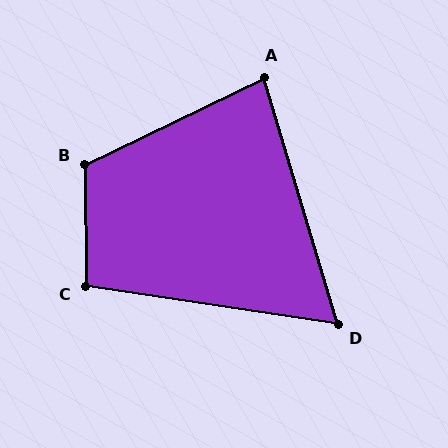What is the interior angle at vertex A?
Approximately 81 degrees (acute).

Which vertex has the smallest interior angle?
D, at approximately 65 degrees.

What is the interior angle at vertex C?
Approximately 99 degrees (obtuse).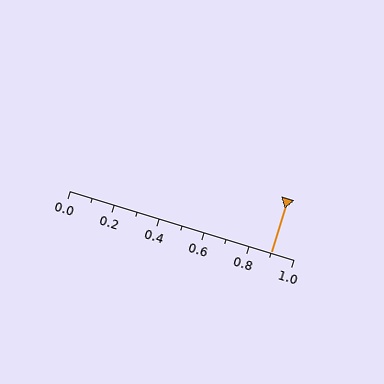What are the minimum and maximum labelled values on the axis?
The axis runs from 0.0 to 1.0.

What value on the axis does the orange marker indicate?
The marker indicates approximately 0.9.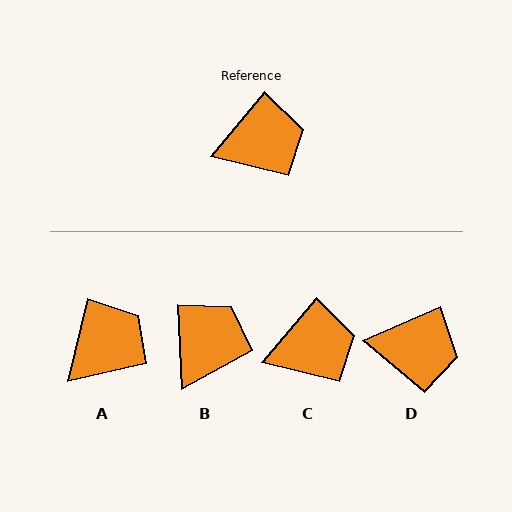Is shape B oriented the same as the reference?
No, it is off by about 43 degrees.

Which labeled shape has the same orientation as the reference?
C.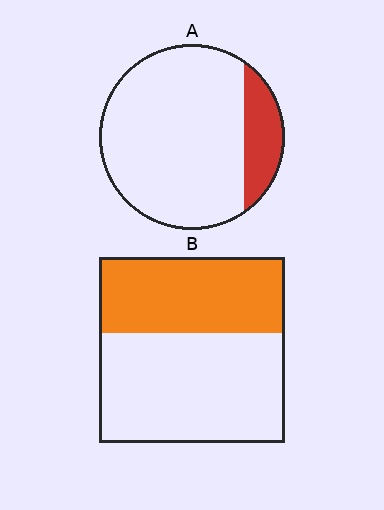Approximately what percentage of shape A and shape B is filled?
A is approximately 15% and B is approximately 40%.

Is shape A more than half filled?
No.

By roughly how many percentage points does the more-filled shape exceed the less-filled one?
By roughly 25 percentage points (B over A).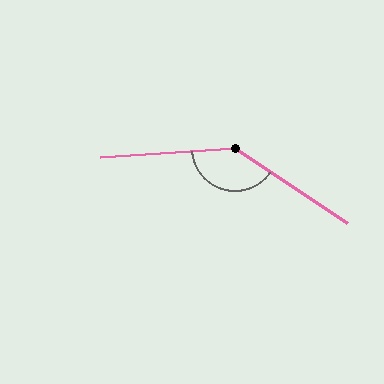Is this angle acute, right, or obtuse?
It is obtuse.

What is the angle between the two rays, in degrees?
Approximately 142 degrees.